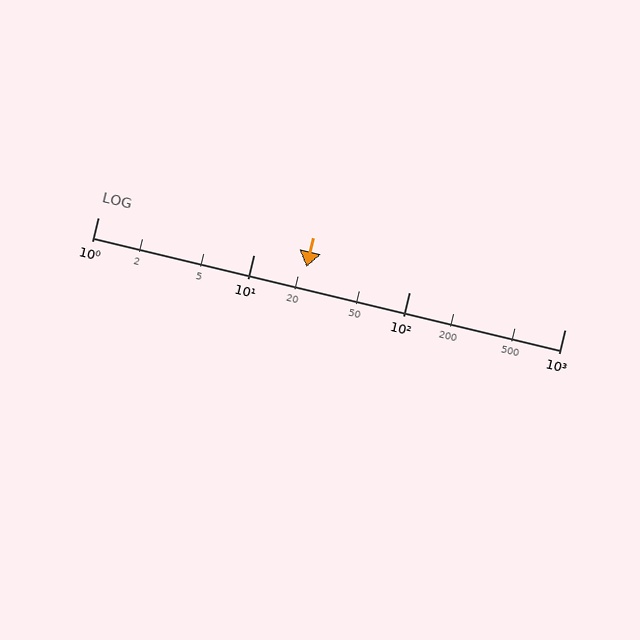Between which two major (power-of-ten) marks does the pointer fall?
The pointer is between 10 and 100.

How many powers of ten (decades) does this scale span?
The scale spans 3 decades, from 1 to 1000.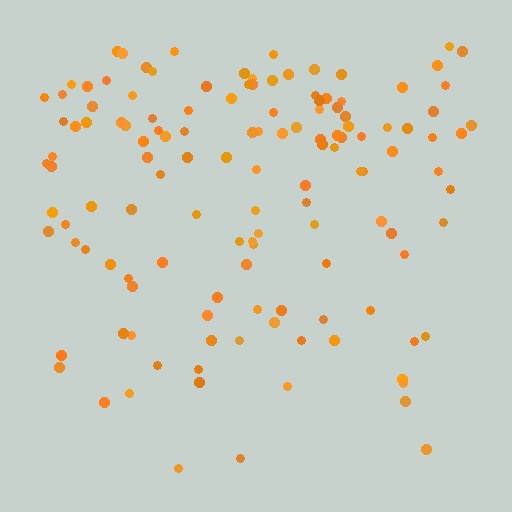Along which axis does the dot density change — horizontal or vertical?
Vertical.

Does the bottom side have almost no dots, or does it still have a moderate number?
Still a moderate number, just noticeably fewer than the top.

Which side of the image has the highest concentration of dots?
The top.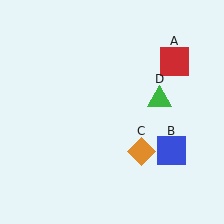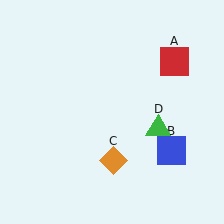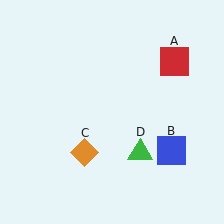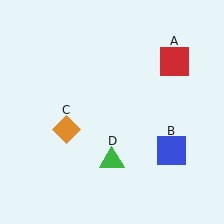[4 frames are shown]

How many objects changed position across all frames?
2 objects changed position: orange diamond (object C), green triangle (object D).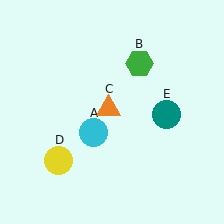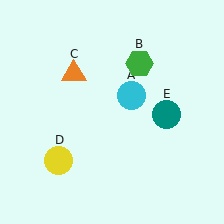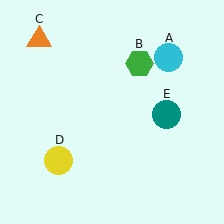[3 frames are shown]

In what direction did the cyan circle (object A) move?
The cyan circle (object A) moved up and to the right.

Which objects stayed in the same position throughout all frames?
Green hexagon (object B) and yellow circle (object D) and teal circle (object E) remained stationary.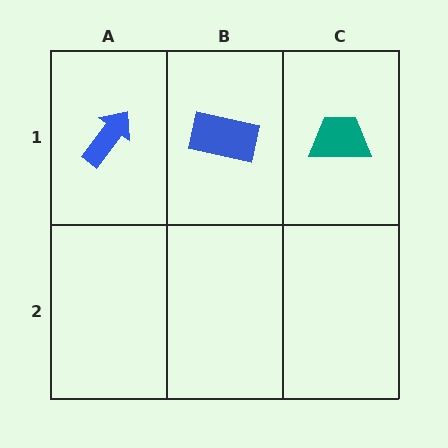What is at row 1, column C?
A teal trapezoid.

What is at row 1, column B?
A blue rectangle.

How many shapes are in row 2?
0 shapes.